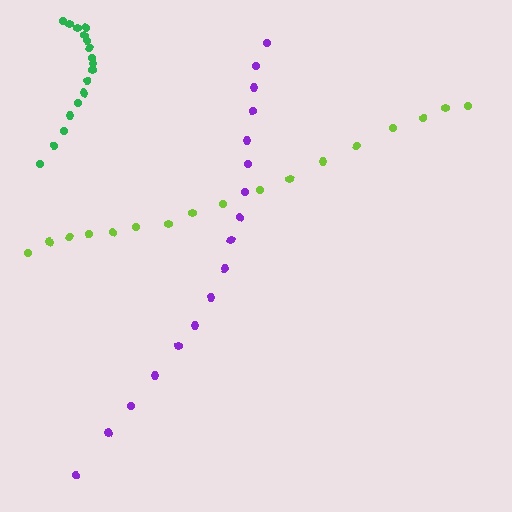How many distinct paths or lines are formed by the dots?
There are 3 distinct paths.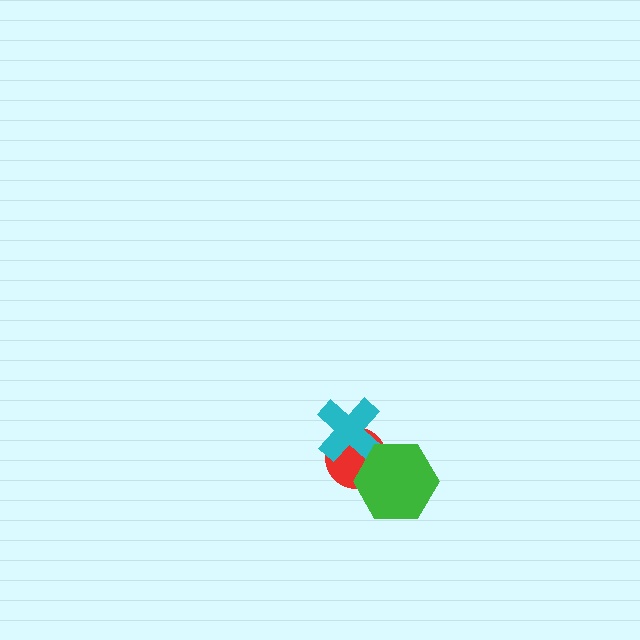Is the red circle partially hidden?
Yes, it is partially covered by another shape.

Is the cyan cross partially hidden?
No, no other shape covers it.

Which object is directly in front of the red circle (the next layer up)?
The cyan cross is directly in front of the red circle.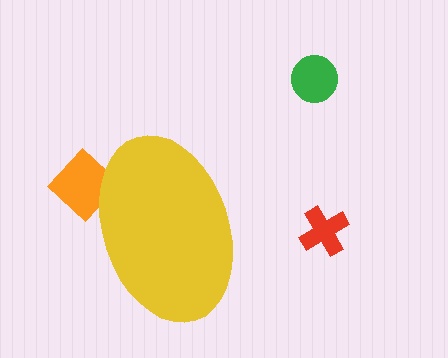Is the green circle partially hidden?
No, the green circle is fully visible.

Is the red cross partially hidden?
No, the red cross is fully visible.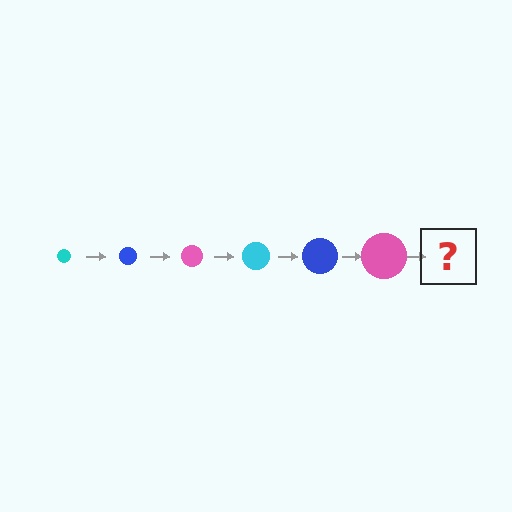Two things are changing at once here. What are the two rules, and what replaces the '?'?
The two rules are that the circle grows larger each step and the color cycles through cyan, blue, and pink. The '?' should be a cyan circle, larger than the previous one.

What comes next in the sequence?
The next element should be a cyan circle, larger than the previous one.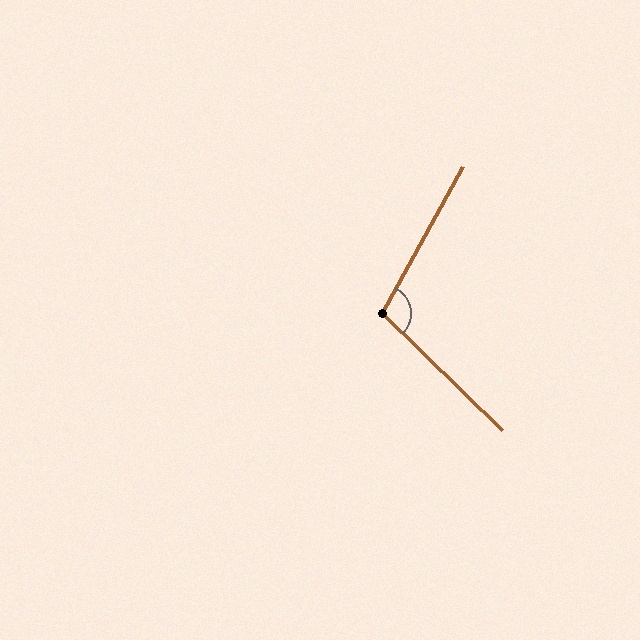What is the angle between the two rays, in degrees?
Approximately 105 degrees.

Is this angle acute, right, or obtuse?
It is obtuse.